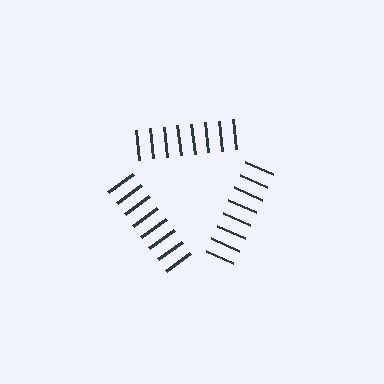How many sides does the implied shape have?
3 sides — the line-ends trace a triangle.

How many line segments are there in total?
24 — 8 along each of the 3 edges.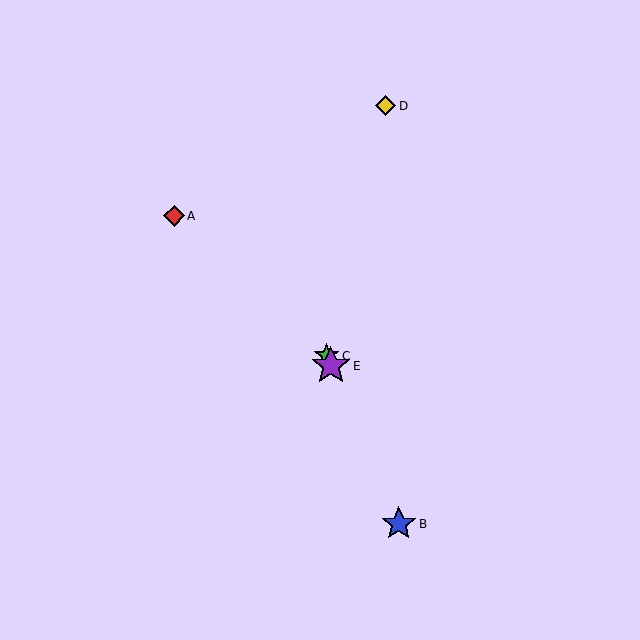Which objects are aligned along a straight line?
Objects B, C, E are aligned along a straight line.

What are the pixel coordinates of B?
Object B is at (399, 524).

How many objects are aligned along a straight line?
3 objects (B, C, E) are aligned along a straight line.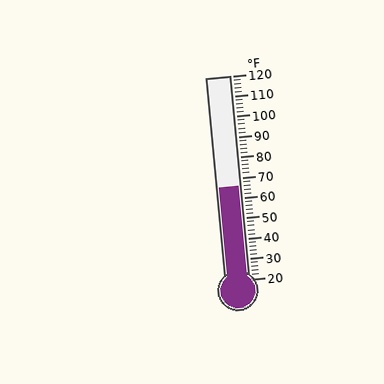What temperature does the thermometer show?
The thermometer shows approximately 66°F.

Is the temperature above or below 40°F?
The temperature is above 40°F.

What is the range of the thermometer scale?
The thermometer scale ranges from 20°F to 120°F.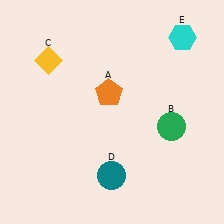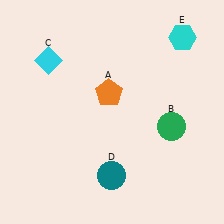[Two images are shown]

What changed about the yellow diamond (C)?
In Image 1, C is yellow. In Image 2, it changed to cyan.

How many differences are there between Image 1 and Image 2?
There is 1 difference between the two images.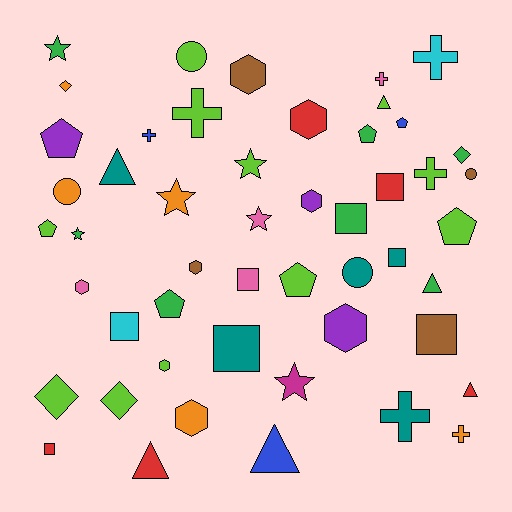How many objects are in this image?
There are 50 objects.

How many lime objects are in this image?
There are 11 lime objects.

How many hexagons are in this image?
There are 8 hexagons.